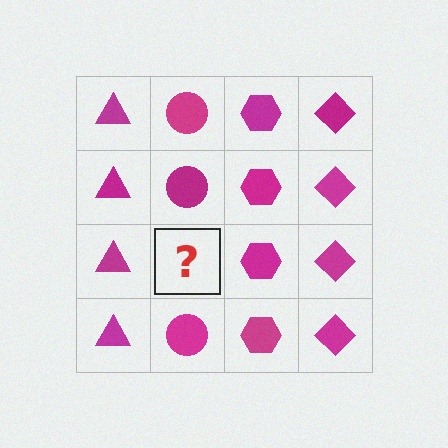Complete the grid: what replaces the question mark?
The question mark should be replaced with a magenta circle.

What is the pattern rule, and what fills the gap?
The rule is that each column has a consistent shape. The gap should be filled with a magenta circle.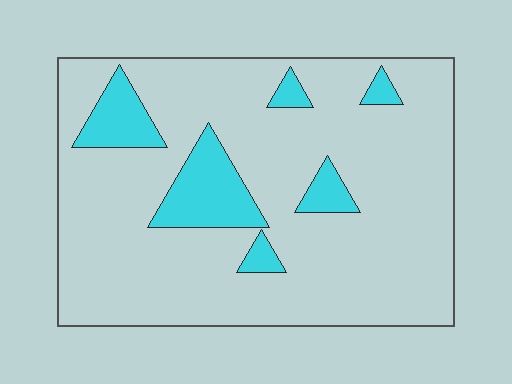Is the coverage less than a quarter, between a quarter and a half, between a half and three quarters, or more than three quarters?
Less than a quarter.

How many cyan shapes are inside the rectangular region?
6.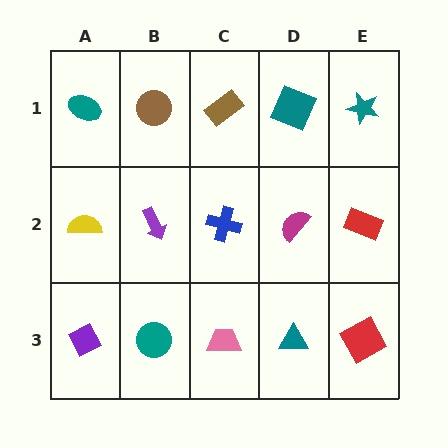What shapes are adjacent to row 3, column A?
A yellow semicircle (row 2, column A), a teal circle (row 3, column B).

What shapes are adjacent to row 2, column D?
A teal square (row 1, column D), a teal triangle (row 3, column D), a blue cross (row 2, column C), a red rectangle (row 2, column E).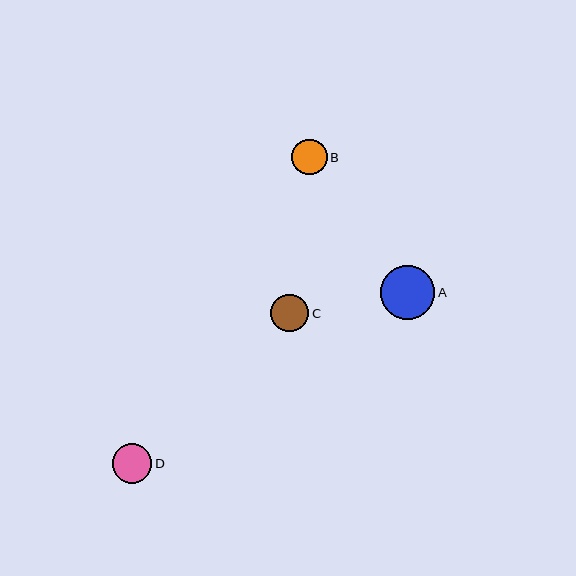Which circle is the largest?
Circle A is the largest with a size of approximately 54 pixels.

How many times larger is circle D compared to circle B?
Circle D is approximately 1.1 times the size of circle B.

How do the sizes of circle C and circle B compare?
Circle C and circle B are approximately the same size.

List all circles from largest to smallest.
From largest to smallest: A, D, C, B.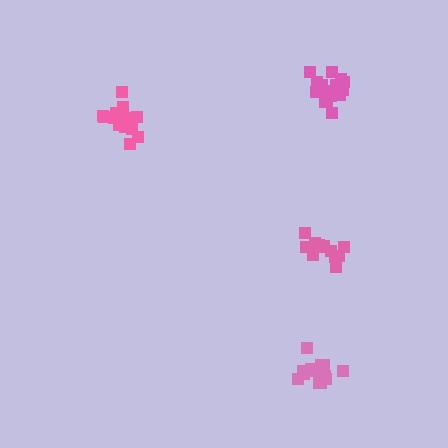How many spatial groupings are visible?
There are 4 spatial groupings.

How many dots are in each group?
Group 1: 12 dots, Group 2: 16 dots, Group 3: 15 dots, Group 4: 17 dots (60 total).